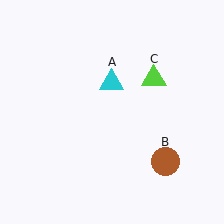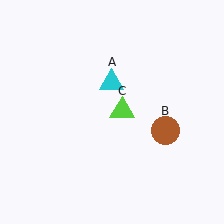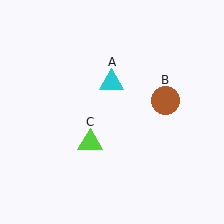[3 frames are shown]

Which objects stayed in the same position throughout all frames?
Cyan triangle (object A) remained stationary.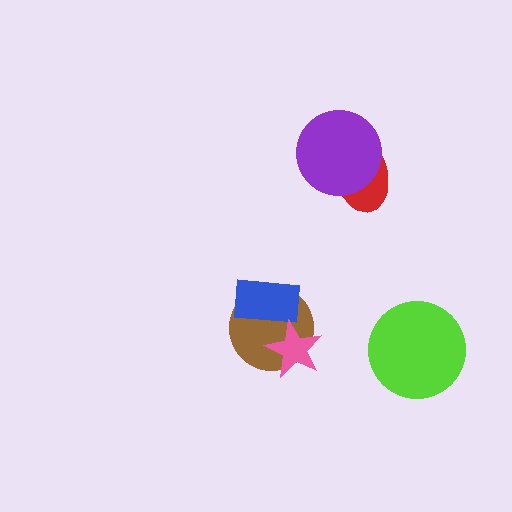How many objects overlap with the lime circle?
0 objects overlap with the lime circle.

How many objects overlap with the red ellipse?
1 object overlaps with the red ellipse.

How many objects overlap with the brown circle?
2 objects overlap with the brown circle.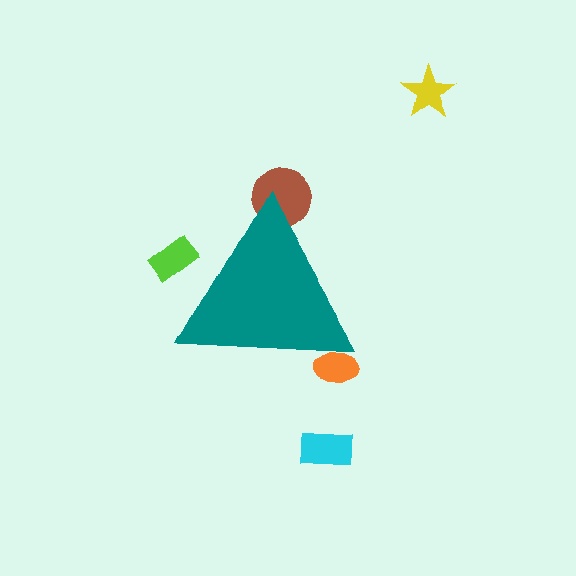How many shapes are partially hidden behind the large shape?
3 shapes are partially hidden.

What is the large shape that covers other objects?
A teal triangle.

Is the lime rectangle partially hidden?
Yes, the lime rectangle is partially hidden behind the teal triangle.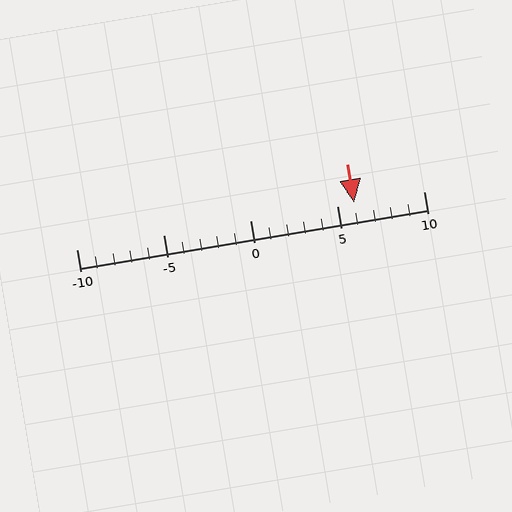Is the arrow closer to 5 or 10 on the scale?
The arrow is closer to 5.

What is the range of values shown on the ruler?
The ruler shows values from -10 to 10.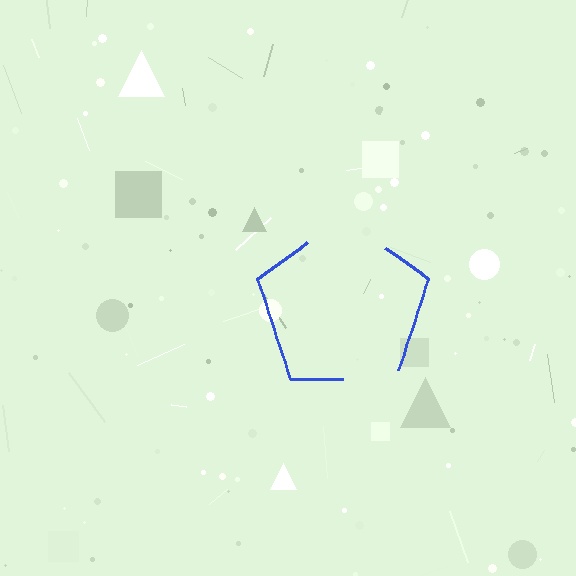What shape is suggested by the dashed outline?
The dashed outline suggests a pentagon.